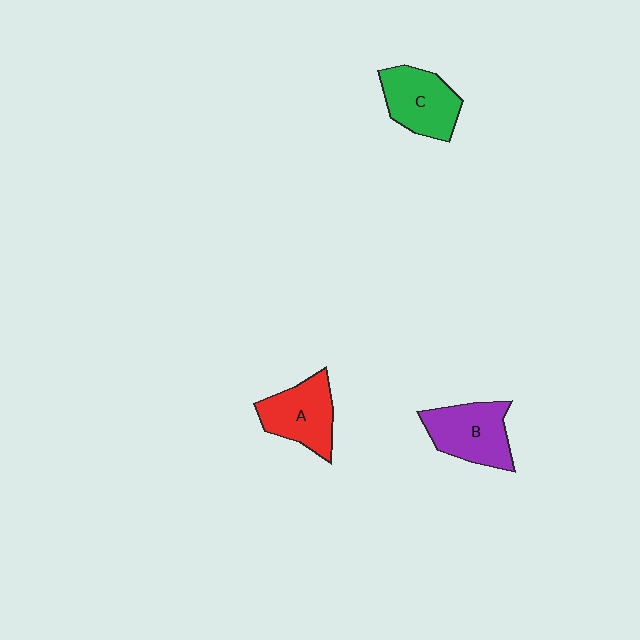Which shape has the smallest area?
Shape A (red).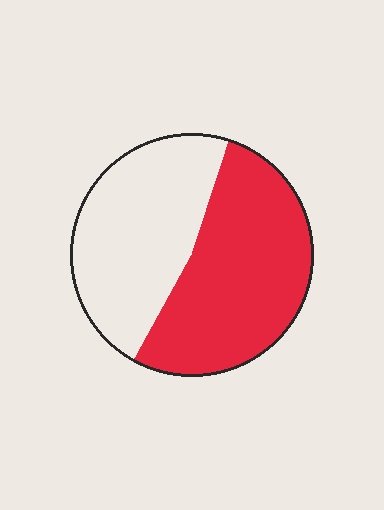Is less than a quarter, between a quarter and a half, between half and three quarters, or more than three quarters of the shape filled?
Between half and three quarters.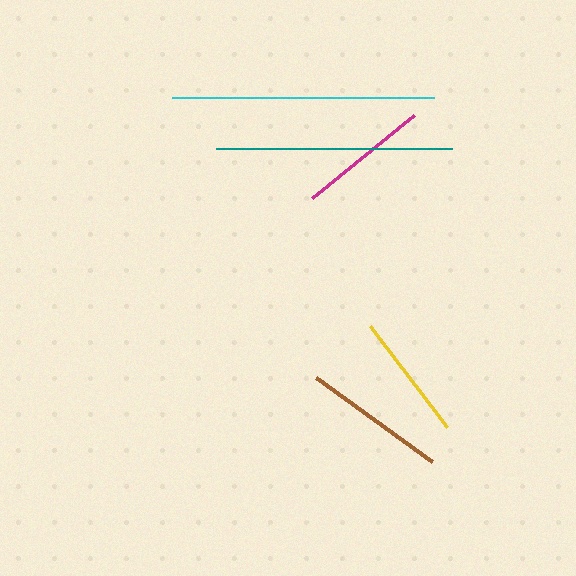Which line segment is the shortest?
The yellow line is the shortest at approximately 127 pixels.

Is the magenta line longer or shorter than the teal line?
The teal line is longer than the magenta line.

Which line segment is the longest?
The cyan line is the longest at approximately 262 pixels.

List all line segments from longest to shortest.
From longest to shortest: cyan, teal, brown, magenta, yellow.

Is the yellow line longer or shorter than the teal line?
The teal line is longer than the yellow line.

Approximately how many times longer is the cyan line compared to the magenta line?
The cyan line is approximately 2.0 times the length of the magenta line.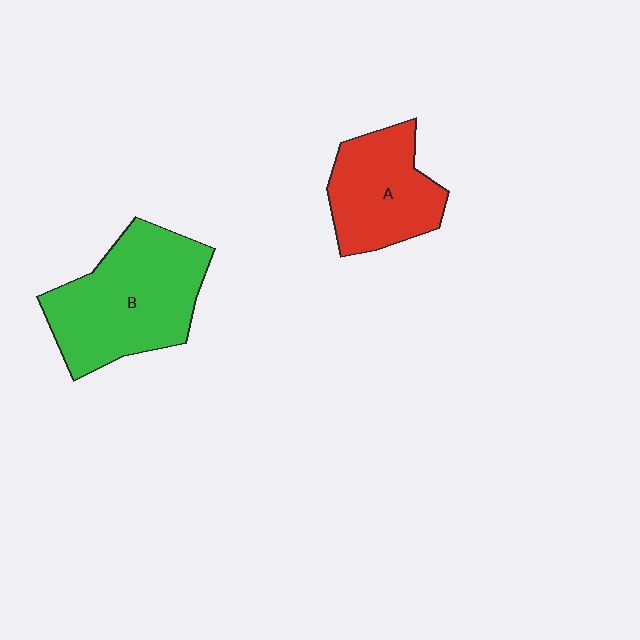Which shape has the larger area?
Shape B (green).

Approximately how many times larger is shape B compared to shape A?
Approximately 1.5 times.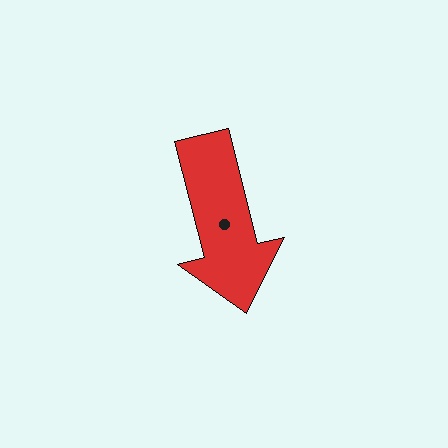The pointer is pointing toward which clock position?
Roughly 6 o'clock.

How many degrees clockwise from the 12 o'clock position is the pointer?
Approximately 166 degrees.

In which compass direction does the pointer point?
South.